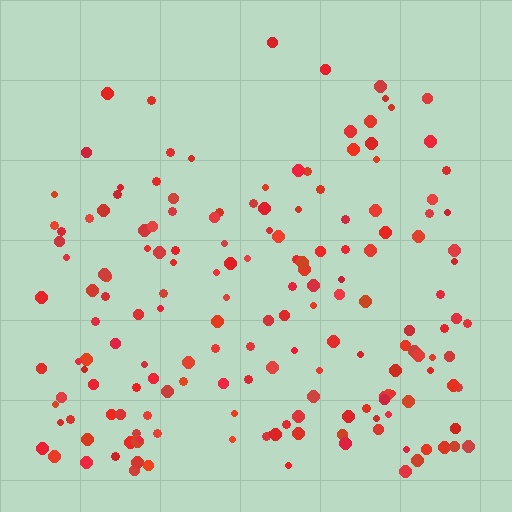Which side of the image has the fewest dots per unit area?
The top.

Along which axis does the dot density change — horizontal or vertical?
Vertical.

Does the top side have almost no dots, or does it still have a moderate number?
Still a moderate number, just noticeably fewer than the bottom.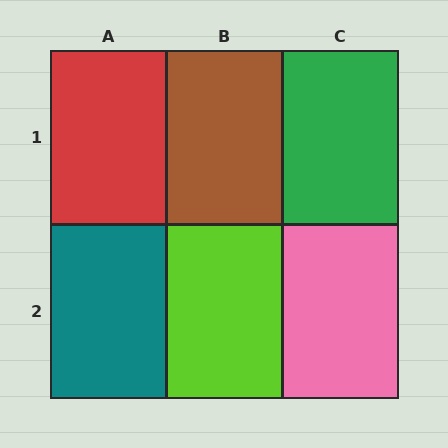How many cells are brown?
1 cell is brown.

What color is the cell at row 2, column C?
Pink.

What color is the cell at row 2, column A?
Teal.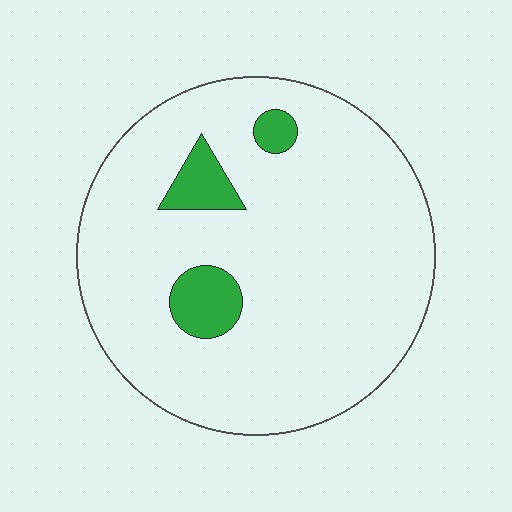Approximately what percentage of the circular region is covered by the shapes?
Approximately 10%.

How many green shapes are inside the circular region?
3.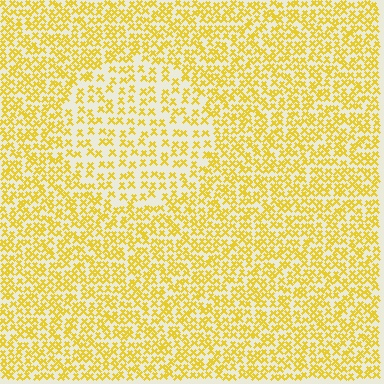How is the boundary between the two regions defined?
The boundary is defined by a change in element density (approximately 1.8x ratio). All elements are the same color, size, and shape.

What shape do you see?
I see a circle.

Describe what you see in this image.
The image contains small yellow elements arranged at two different densities. A circle-shaped region is visible where the elements are less densely packed than the surrounding area.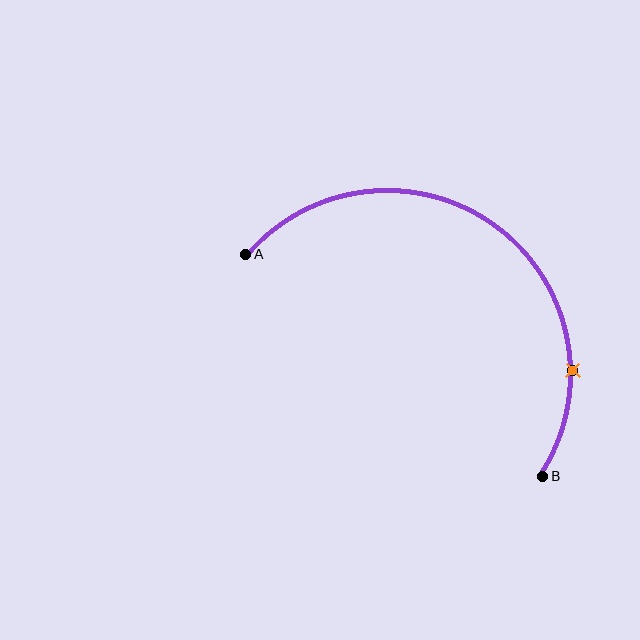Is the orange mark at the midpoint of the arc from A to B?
No. The orange mark lies on the arc but is closer to endpoint B. The arc midpoint would be at the point on the curve equidistant along the arc from both A and B.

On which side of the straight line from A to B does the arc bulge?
The arc bulges above and to the right of the straight line connecting A and B.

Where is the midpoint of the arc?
The arc midpoint is the point on the curve farthest from the straight line joining A and B. It sits above and to the right of that line.